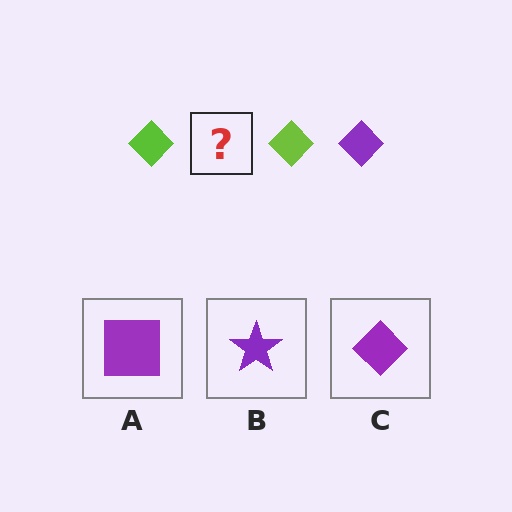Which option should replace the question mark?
Option C.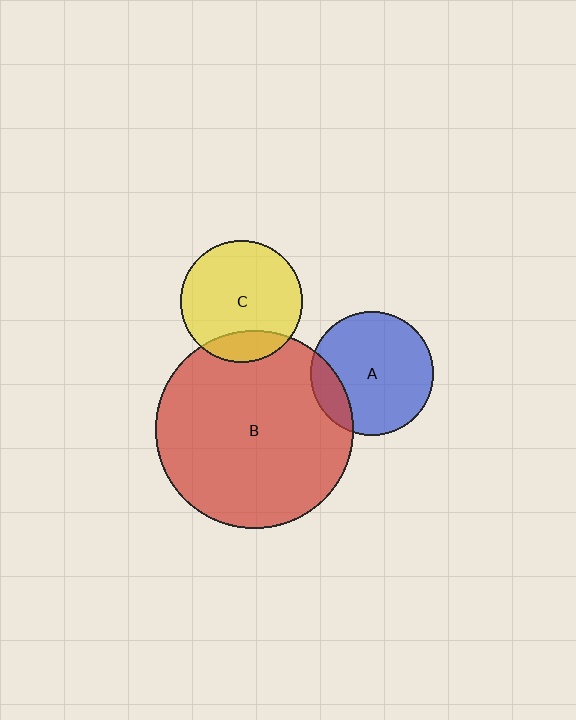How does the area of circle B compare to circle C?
Approximately 2.6 times.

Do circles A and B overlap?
Yes.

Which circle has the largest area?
Circle B (red).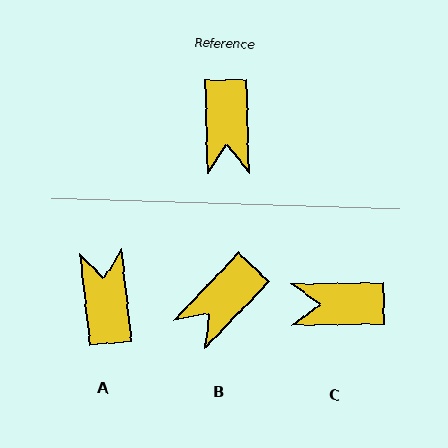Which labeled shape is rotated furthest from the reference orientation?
A, about 175 degrees away.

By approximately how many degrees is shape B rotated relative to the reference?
Approximately 45 degrees clockwise.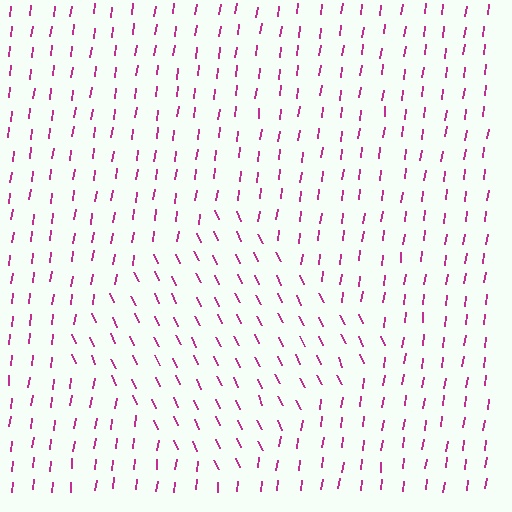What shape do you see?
I see a diamond.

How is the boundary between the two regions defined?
The boundary is defined purely by a change in line orientation (approximately 32 degrees difference). All lines are the same color and thickness.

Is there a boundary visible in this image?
Yes, there is a texture boundary formed by a change in line orientation.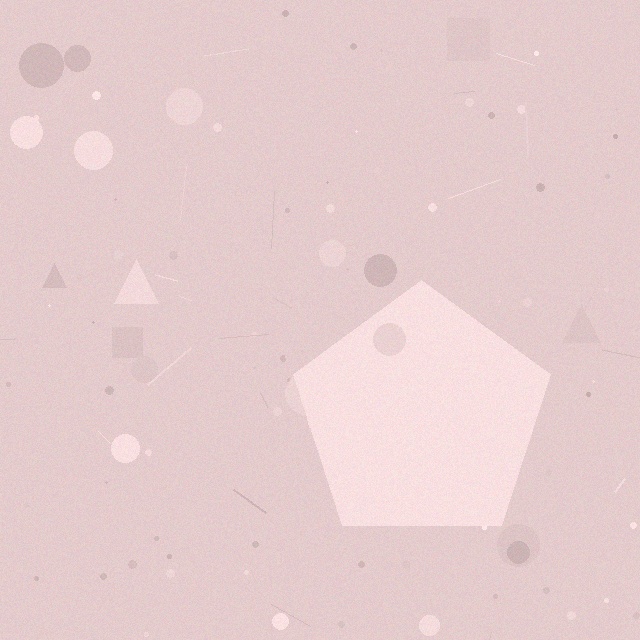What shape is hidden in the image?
A pentagon is hidden in the image.